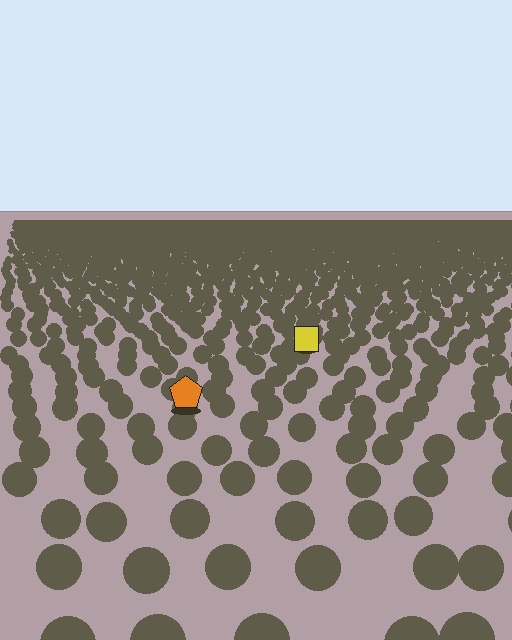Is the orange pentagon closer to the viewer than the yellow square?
Yes. The orange pentagon is closer — you can tell from the texture gradient: the ground texture is coarser near it.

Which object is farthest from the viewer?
The yellow square is farthest from the viewer. It appears smaller and the ground texture around it is denser.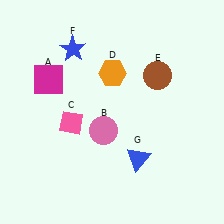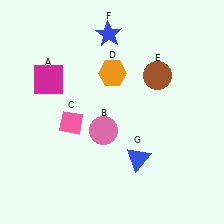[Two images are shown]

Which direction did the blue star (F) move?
The blue star (F) moved right.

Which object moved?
The blue star (F) moved right.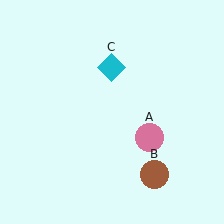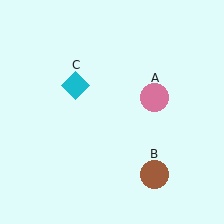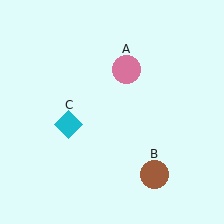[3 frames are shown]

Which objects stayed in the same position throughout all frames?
Brown circle (object B) remained stationary.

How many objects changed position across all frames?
2 objects changed position: pink circle (object A), cyan diamond (object C).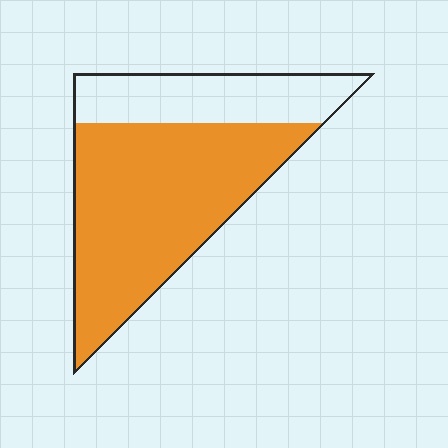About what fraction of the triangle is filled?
About two thirds (2/3).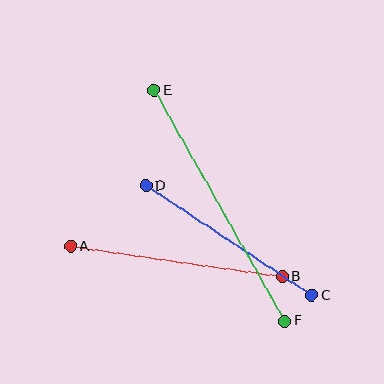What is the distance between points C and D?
The distance is approximately 199 pixels.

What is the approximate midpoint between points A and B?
The midpoint is at approximately (177, 262) pixels.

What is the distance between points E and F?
The distance is approximately 265 pixels.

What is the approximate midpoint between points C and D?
The midpoint is at approximately (229, 241) pixels.